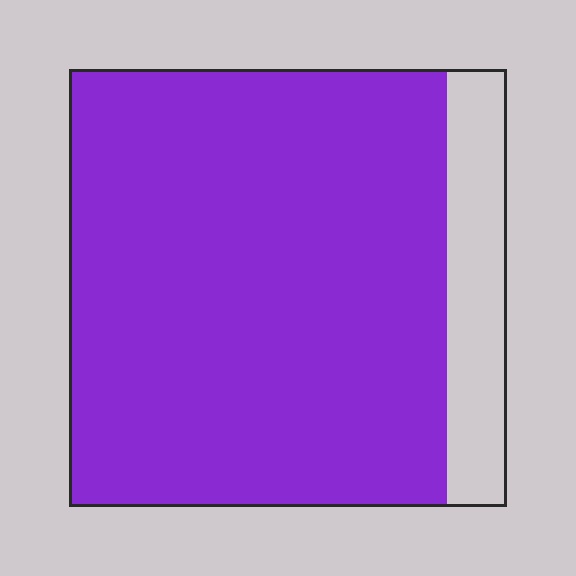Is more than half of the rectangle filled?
Yes.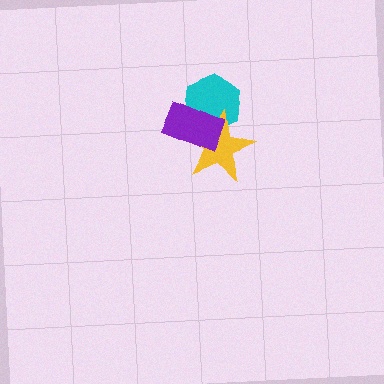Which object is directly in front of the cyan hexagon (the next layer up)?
The yellow star is directly in front of the cyan hexagon.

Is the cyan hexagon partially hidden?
Yes, it is partially covered by another shape.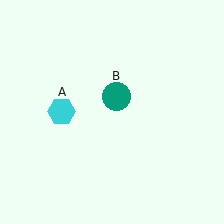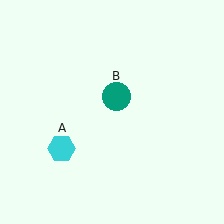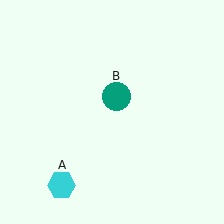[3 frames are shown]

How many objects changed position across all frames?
1 object changed position: cyan hexagon (object A).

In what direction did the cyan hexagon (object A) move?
The cyan hexagon (object A) moved down.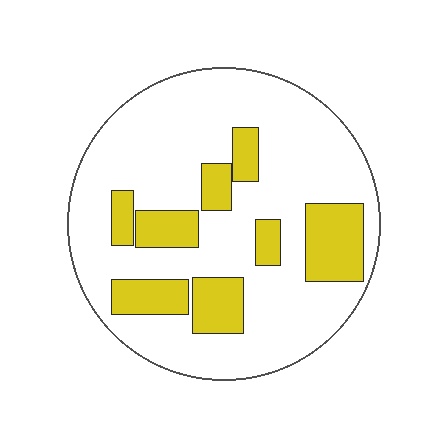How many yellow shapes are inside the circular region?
8.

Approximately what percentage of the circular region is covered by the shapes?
Approximately 25%.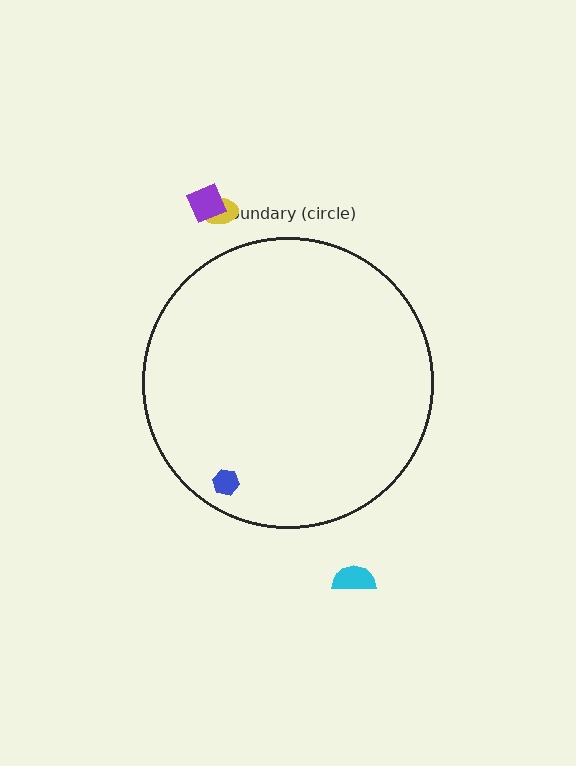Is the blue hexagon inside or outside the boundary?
Inside.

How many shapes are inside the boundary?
1 inside, 3 outside.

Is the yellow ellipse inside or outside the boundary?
Outside.